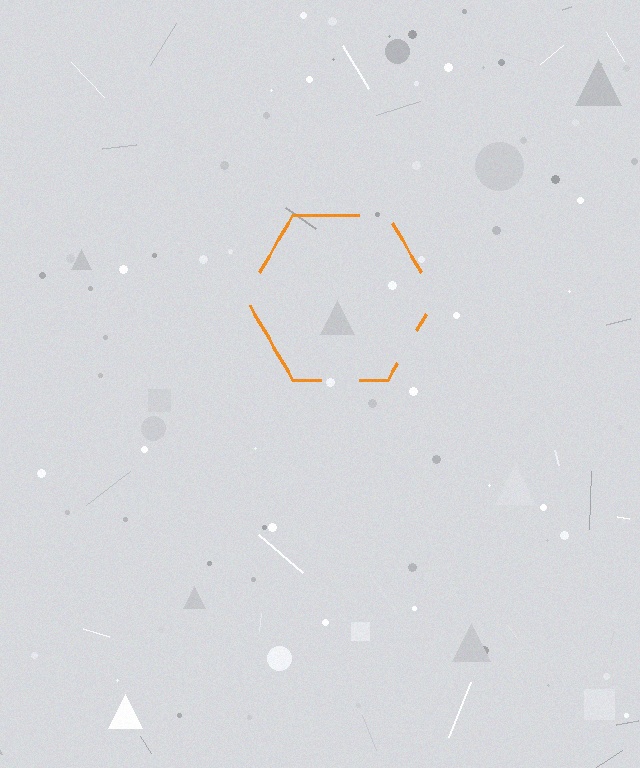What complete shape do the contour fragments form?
The contour fragments form a hexagon.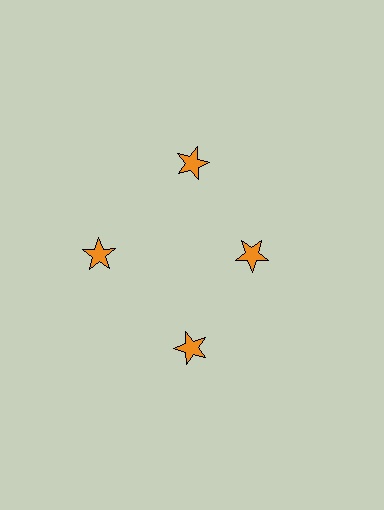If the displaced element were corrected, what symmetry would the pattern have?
It would have 4-fold rotational symmetry — the pattern would map onto itself every 90 degrees.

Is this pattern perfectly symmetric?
No. The 4 orange stars are arranged in a ring, but one element near the 3 o'clock position is pulled inward toward the center, breaking the 4-fold rotational symmetry.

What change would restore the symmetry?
The symmetry would be restored by moving it outward, back onto the ring so that all 4 stars sit at equal angles and equal distance from the center.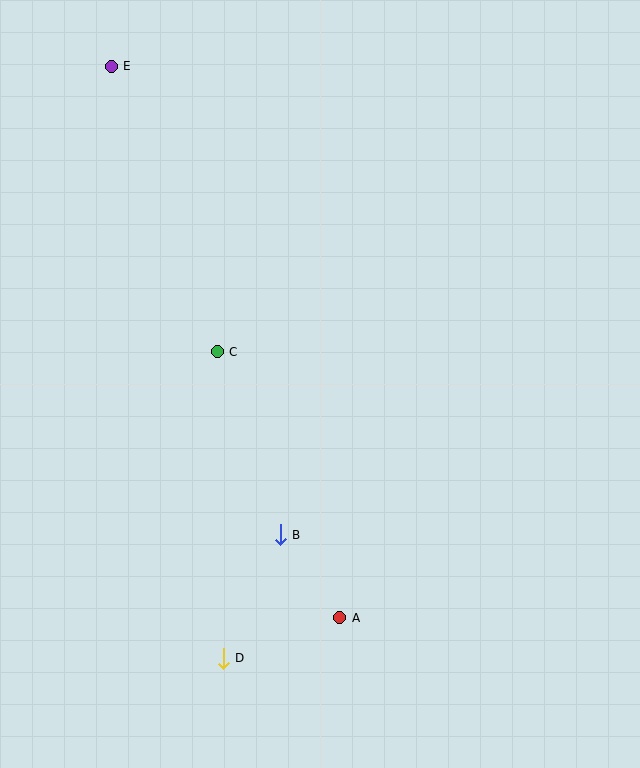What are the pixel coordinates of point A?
Point A is at (340, 618).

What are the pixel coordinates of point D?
Point D is at (223, 658).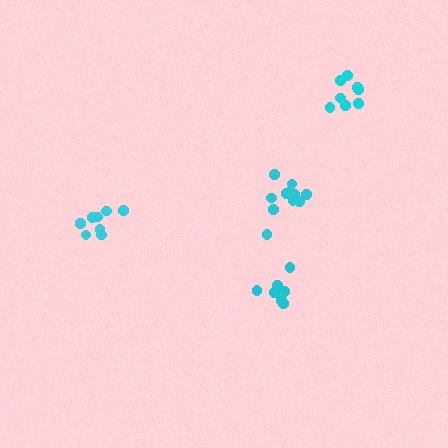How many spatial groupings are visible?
There are 4 spatial groupings.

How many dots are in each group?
Group 1: 7 dots, Group 2: 11 dots, Group 3: 8 dots, Group 4: 8 dots (34 total).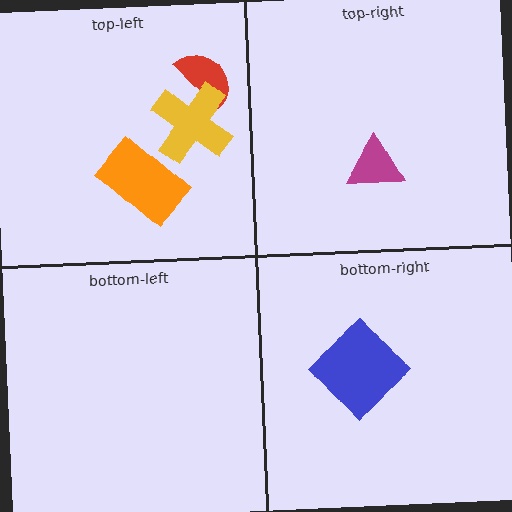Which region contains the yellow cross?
The top-left region.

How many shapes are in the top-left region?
3.